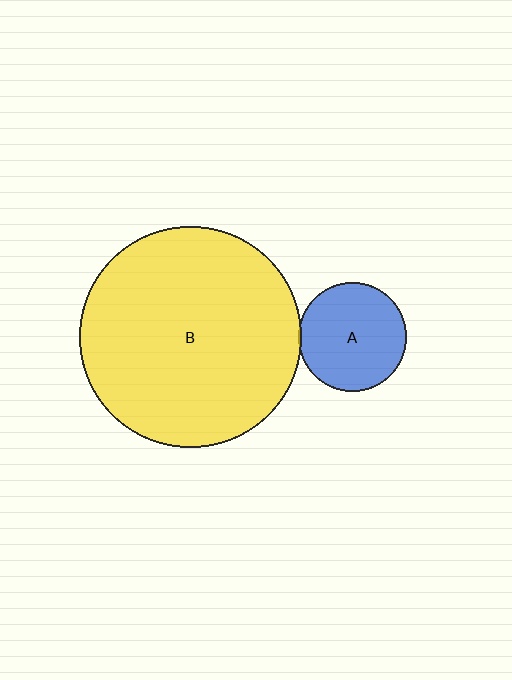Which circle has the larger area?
Circle B (yellow).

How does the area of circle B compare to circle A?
Approximately 4.2 times.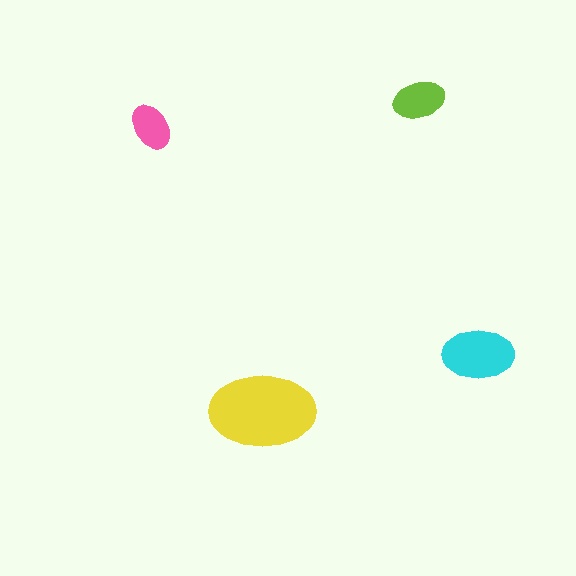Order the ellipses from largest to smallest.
the yellow one, the cyan one, the lime one, the pink one.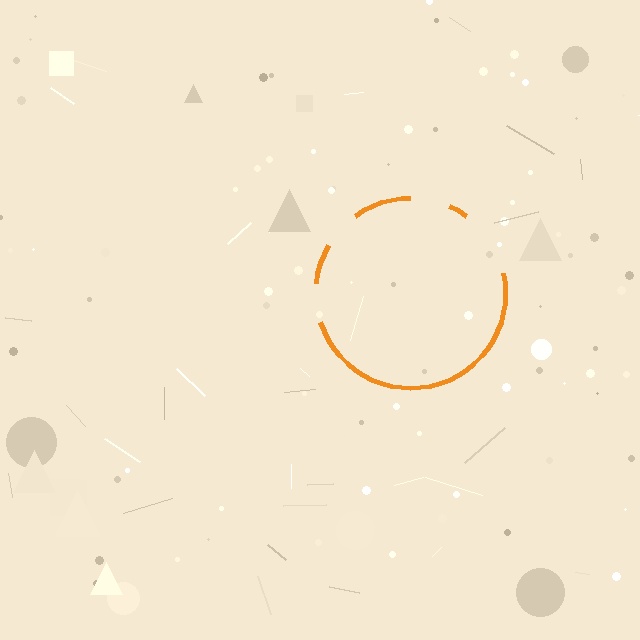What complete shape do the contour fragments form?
The contour fragments form a circle.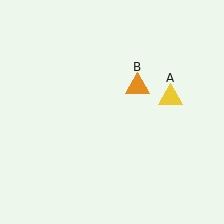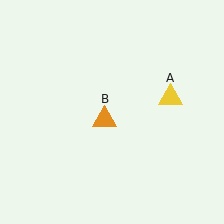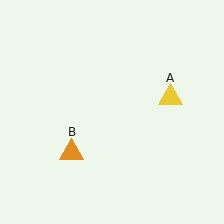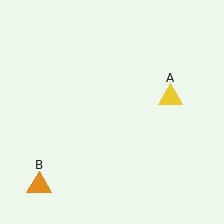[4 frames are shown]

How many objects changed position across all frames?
1 object changed position: orange triangle (object B).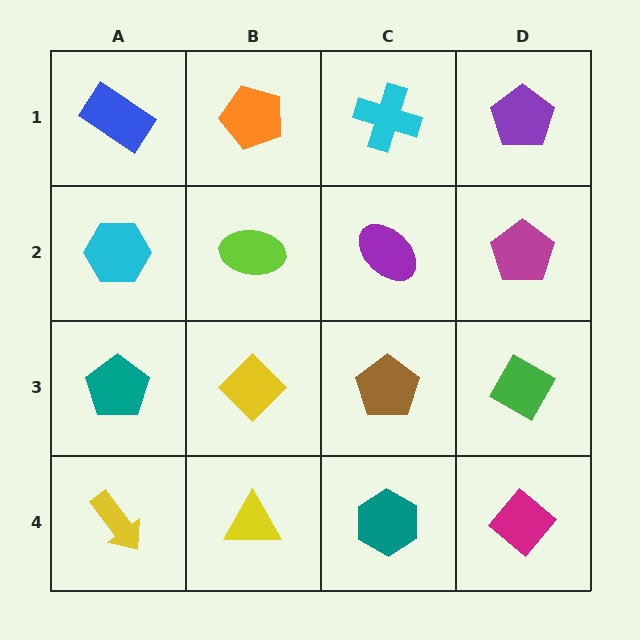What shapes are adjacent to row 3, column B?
A lime ellipse (row 2, column B), a yellow triangle (row 4, column B), a teal pentagon (row 3, column A), a brown pentagon (row 3, column C).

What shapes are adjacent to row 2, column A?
A blue rectangle (row 1, column A), a teal pentagon (row 3, column A), a lime ellipse (row 2, column B).